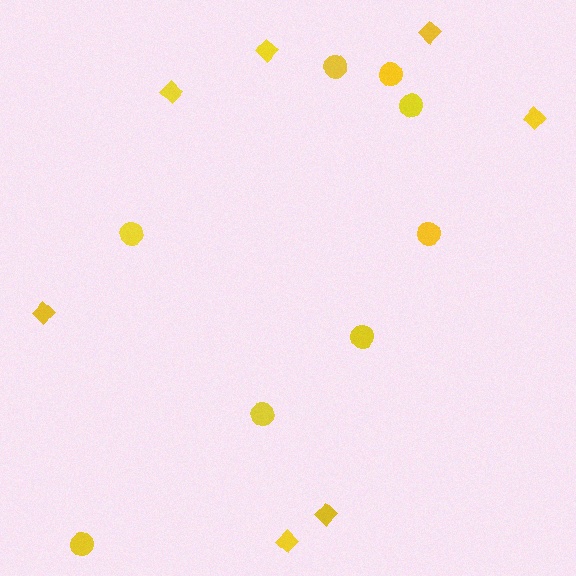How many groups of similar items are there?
There are 2 groups: one group of diamonds (7) and one group of circles (8).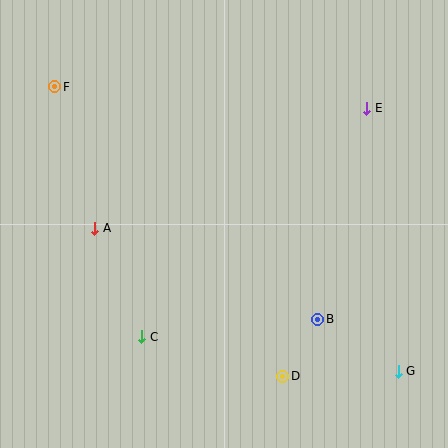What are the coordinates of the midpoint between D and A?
The midpoint between D and A is at (189, 302).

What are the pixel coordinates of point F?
Point F is at (55, 87).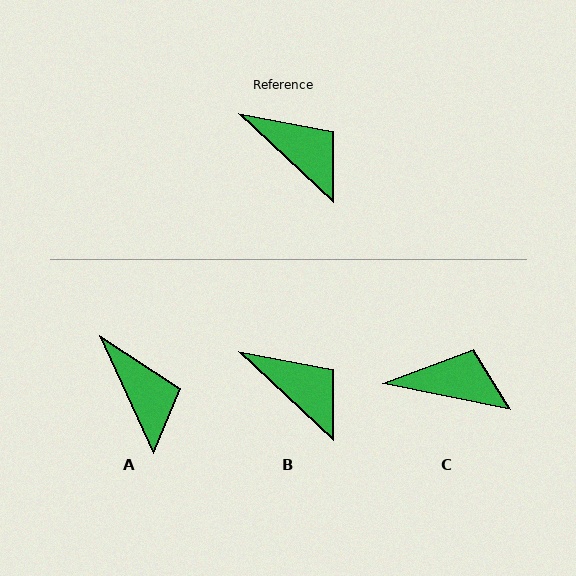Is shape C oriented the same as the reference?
No, it is off by about 32 degrees.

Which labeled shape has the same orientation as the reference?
B.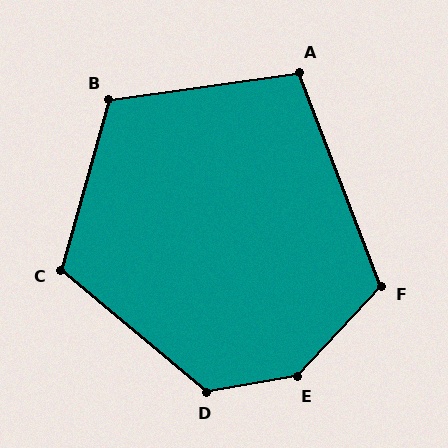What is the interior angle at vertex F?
Approximately 116 degrees (obtuse).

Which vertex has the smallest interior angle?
A, at approximately 103 degrees.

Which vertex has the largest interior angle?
E, at approximately 143 degrees.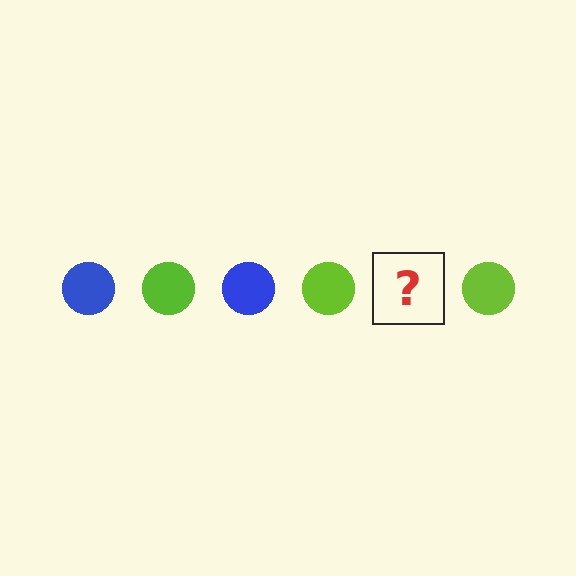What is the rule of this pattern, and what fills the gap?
The rule is that the pattern cycles through blue, lime circles. The gap should be filled with a blue circle.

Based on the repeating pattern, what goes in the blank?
The blank should be a blue circle.